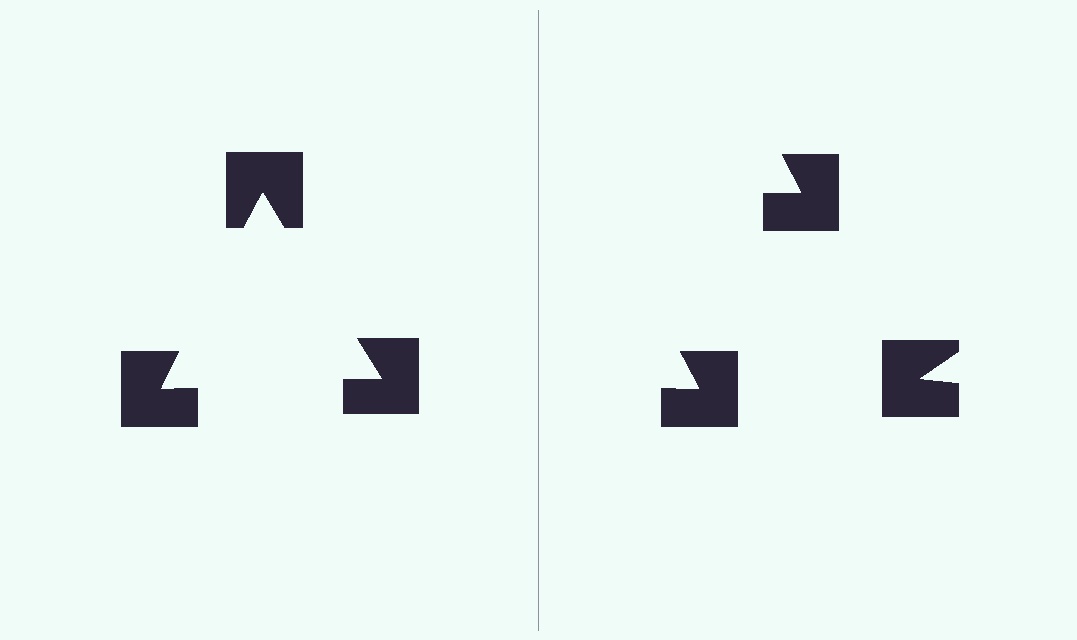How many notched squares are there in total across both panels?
6 — 3 on each side.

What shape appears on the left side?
An illusory triangle.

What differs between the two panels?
The notched squares are positioned identically on both sides; only the wedge orientations differ. On the left they align to a triangle; on the right they are misaligned.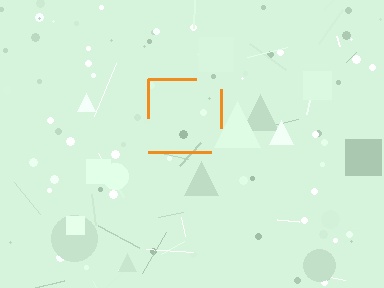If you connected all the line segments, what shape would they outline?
They would outline a square.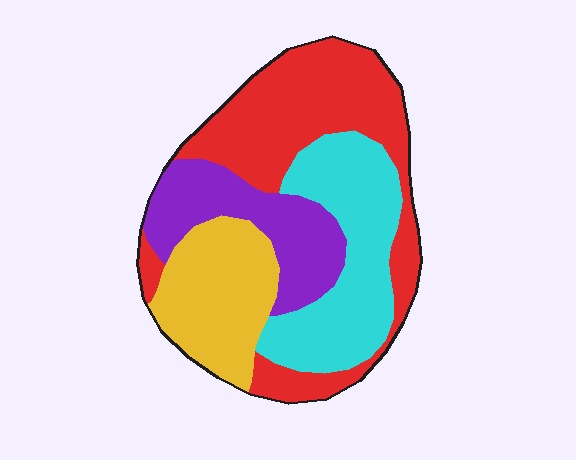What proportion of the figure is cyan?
Cyan covers about 25% of the figure.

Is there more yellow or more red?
Red.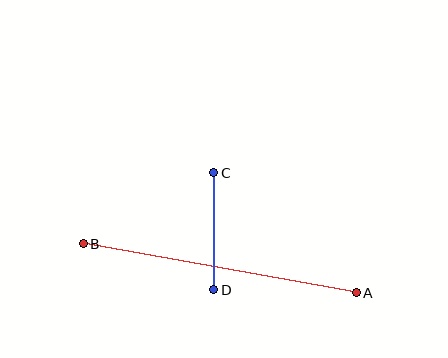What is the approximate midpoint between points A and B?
The midpoint is at approximately (220, 268) pixels.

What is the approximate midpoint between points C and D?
The midpoint is at approximately (214, 231) pixels.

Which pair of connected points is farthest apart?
Points A and B are farthest apart.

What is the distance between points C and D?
The distance is approximately 117 pixels.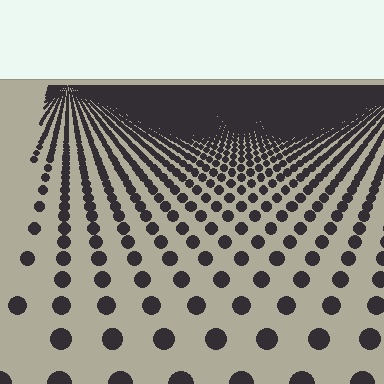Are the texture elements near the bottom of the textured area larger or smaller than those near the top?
Larger. Near the bottom, elements are closer to the viewer and appear at a bigger on-screen size.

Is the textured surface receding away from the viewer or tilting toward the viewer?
The surface is receding away from the viewer. Texture elements get smaller and denser toward the top.